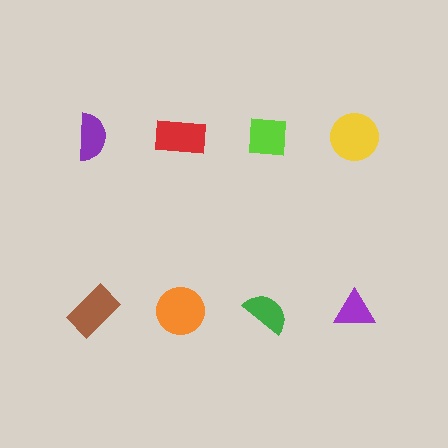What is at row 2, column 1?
A brown rectangle.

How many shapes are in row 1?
4 shapes.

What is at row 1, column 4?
A yellow circle.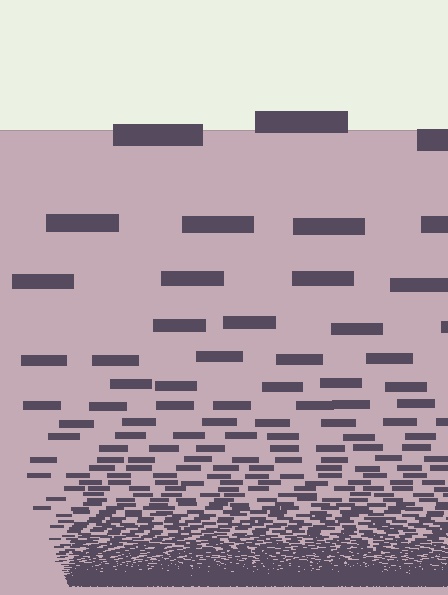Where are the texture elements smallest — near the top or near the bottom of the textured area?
Near the bottom.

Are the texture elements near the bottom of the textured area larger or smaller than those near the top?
Smaller. The gradient is inverted — elements near the bottom are smaller and denser.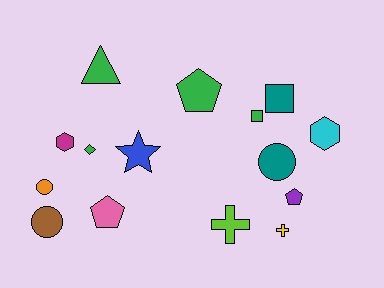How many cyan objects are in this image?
There is 1 cyan object.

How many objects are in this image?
There are 15 objects.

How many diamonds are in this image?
There is 1 diamond.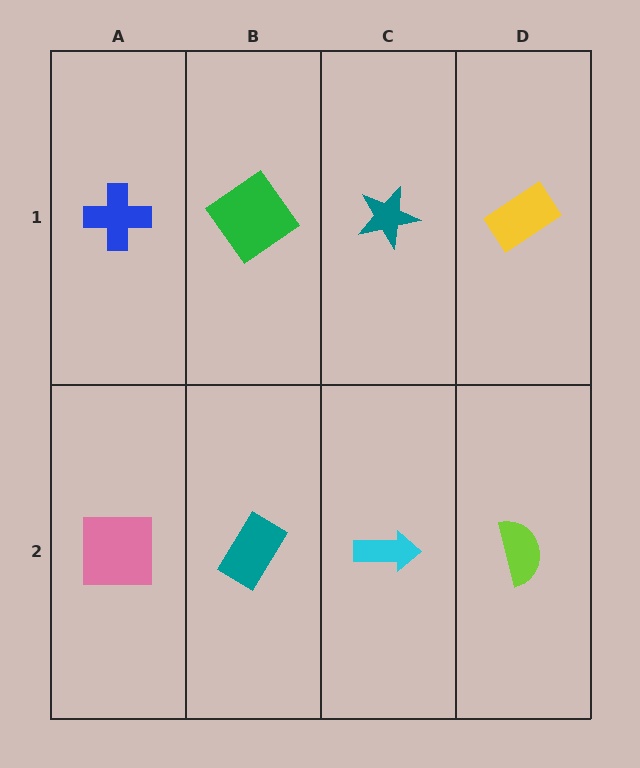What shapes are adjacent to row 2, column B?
A green diamond (row 1, column B), a pink square (row 2, column A), a cyan arrow (row 2, column C).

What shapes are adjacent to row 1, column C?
A cyan arrow (row 2, column C), a green diamond (row 1, column B), a yellow rectangle (row 1, column D).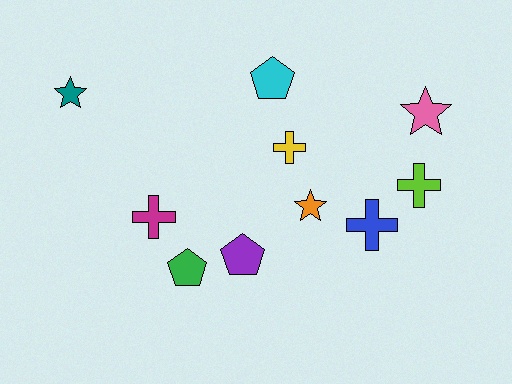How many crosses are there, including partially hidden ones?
There are 4 crosses.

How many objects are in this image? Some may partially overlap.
There are 10 objects.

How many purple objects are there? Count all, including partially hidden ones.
There is 1 purple object.